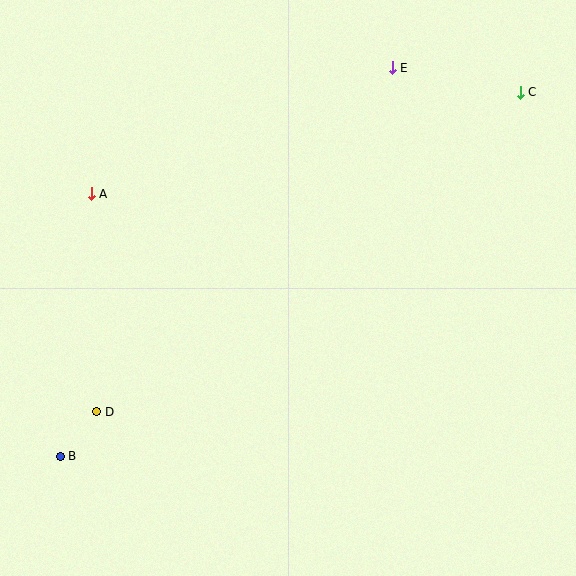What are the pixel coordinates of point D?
Point D is at (97, 412).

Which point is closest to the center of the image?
Point A at (91, 194) is closest to the center.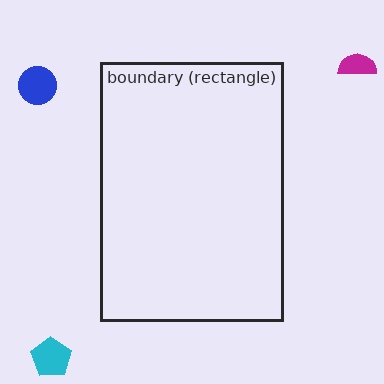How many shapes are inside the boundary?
0 inside, 3 outside.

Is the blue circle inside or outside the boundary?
Outside.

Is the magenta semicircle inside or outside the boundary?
Outside.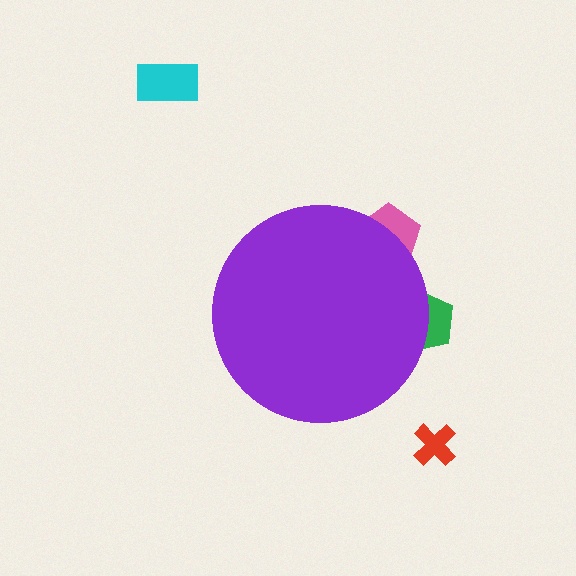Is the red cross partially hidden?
No, the red cross is fully visible.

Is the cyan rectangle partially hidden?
No, the cyan rectangle is fully visible.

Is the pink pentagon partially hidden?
Yes, the pink pentagon is partially hidden behind the purple circle.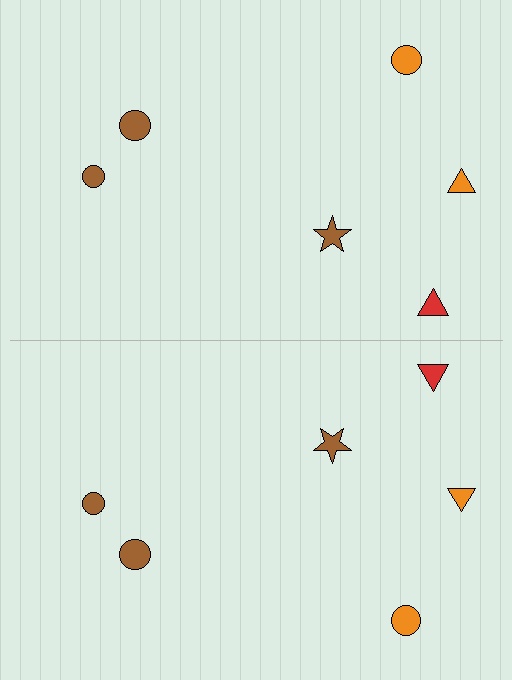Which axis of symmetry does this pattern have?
The pattern has a horizontal axis of symmetry running through the center of the image.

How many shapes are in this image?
There are 12 shapes in this image.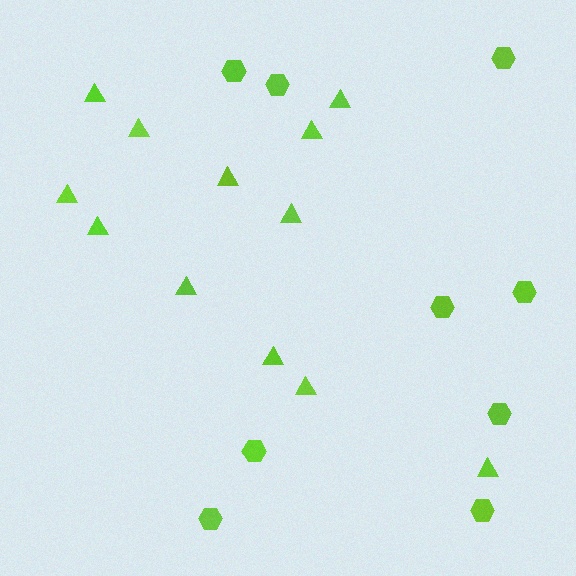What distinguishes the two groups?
There are 2 groups: one group of triangles (12) and one group of hexagons (9).